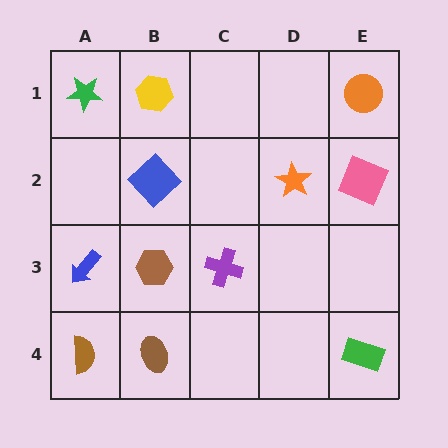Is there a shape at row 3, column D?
No, that cell is empty.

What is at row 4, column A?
A brown semicircle.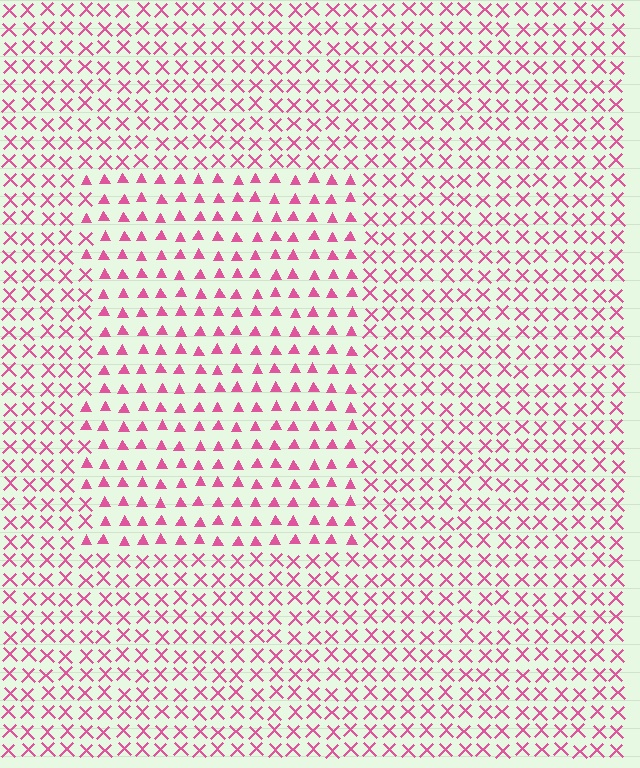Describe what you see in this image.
The image is filled with small pink elements arranged in a uniform grid. A rectangle-shaped region contains triangles, while the surrounding area contains X marks. The boundary is defined purely by the change in element shape.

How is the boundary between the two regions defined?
The boundary is defined by a change in element shape: triangles inside vs. X marks outside. All elements share the same color and spacing.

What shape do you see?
I see a rectangle.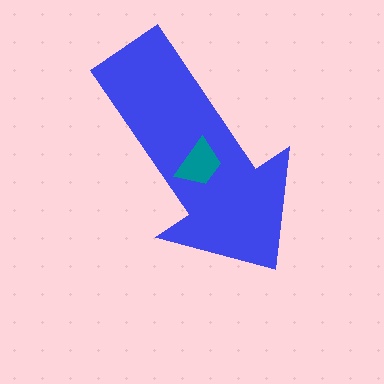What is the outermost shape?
The blue arrow.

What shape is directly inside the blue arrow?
The teal trapezoid.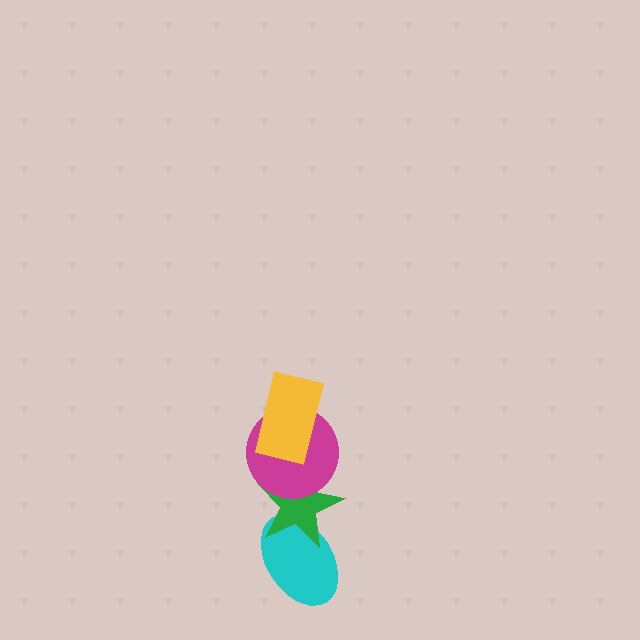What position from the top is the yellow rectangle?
The yellow rectangle is 1st from the top.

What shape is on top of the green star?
The magenta circle is on top of the green star.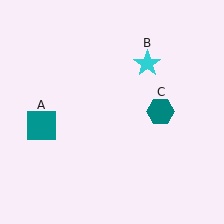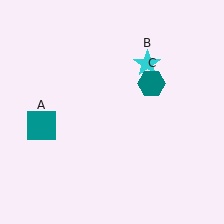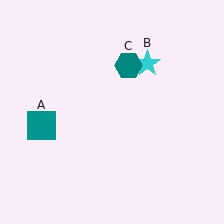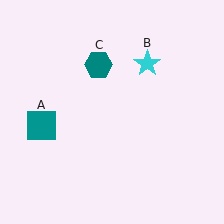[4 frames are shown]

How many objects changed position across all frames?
1 object changed position: teal hexagon (object C).